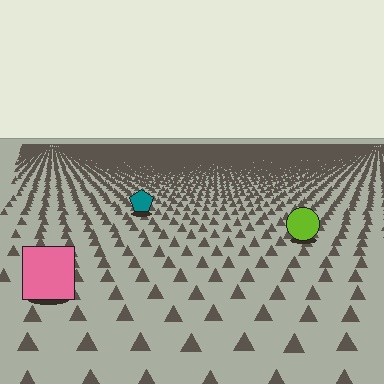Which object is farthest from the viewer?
The teal pentagon is farthest from the viewer. It appears smaller and the ground texture around it is denser.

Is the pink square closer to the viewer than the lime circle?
Yes. The pink square is closer — you can tell from the texture gradient: the ground texture is coarser near it.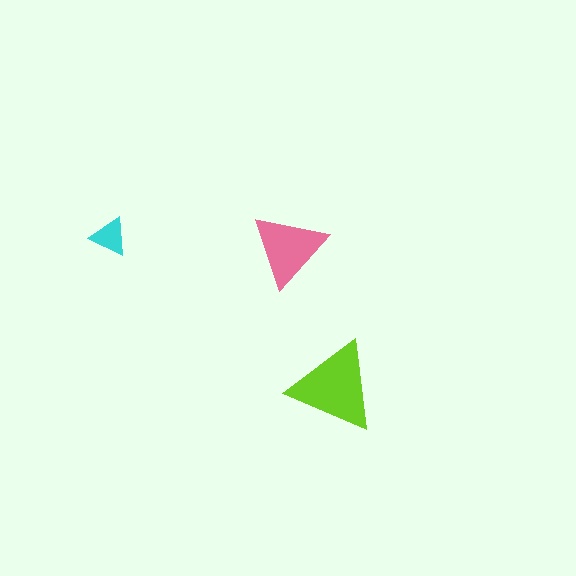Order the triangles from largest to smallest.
the lime one, the pink one, the cyan one.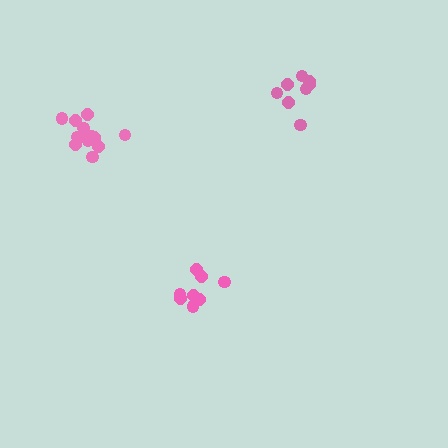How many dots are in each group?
Group 1: 8 dots, Group 2: 8 dots, Group 3: 14 dots (30 total).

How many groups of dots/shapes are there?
There are 3 groups.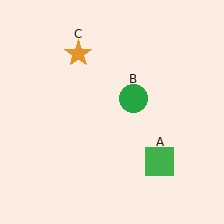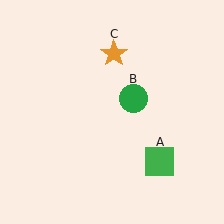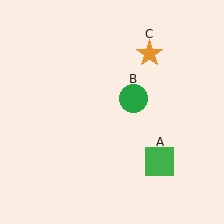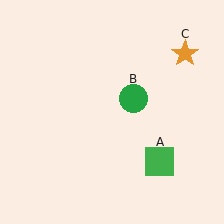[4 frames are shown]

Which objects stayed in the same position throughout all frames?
Green square (object A) and green circle (object B) remained stationary.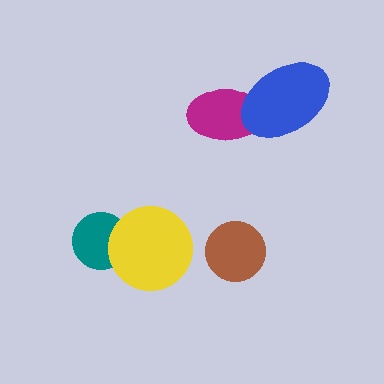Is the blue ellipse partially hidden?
No, no other shape covers it.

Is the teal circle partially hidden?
Yes, it is partially covered by another shape.